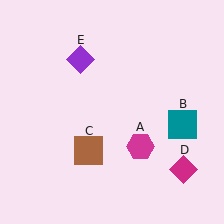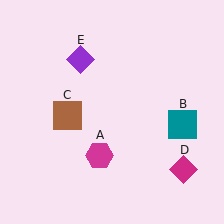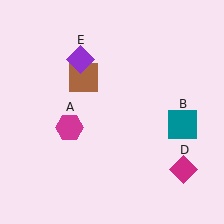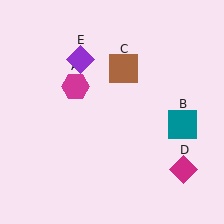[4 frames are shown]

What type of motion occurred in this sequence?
The magenta hexagon (object A), brown square (object C) rotated clockwise around the center of the scene.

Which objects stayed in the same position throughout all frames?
Teal square (object B) and magenta diamond (object D) and purple diamond (object E) remained stationary.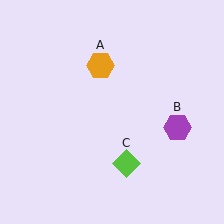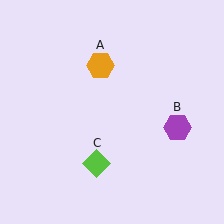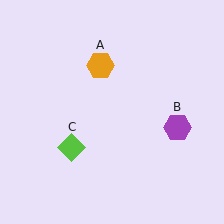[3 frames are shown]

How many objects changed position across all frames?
1 object changed position: lime diamond (object C).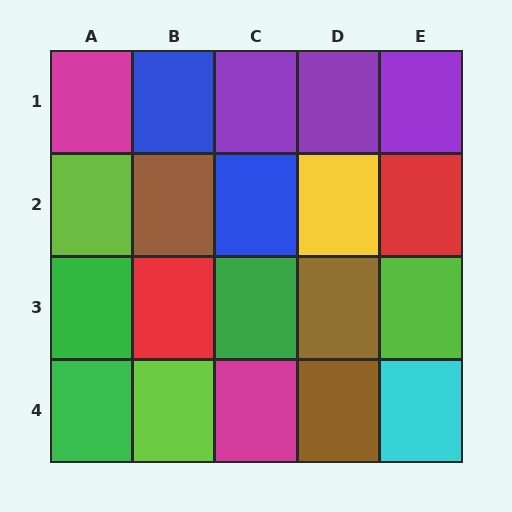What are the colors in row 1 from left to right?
Magenta, blue, purple, purple, purple.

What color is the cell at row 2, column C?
Blue.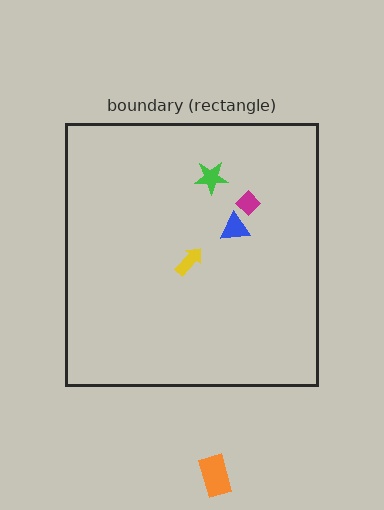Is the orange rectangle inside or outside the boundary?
Outside.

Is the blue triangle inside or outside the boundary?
Inside.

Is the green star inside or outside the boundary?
Inside.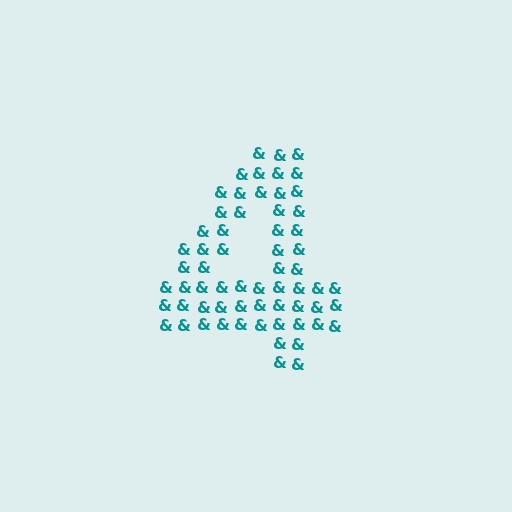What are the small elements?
The small elements are ampersands.